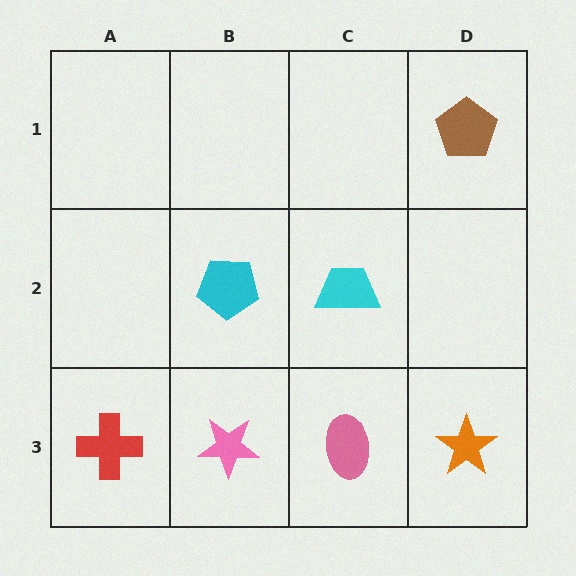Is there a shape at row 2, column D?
No, that cell is empty.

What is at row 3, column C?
A pink ellipse.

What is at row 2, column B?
A cyan pentagon.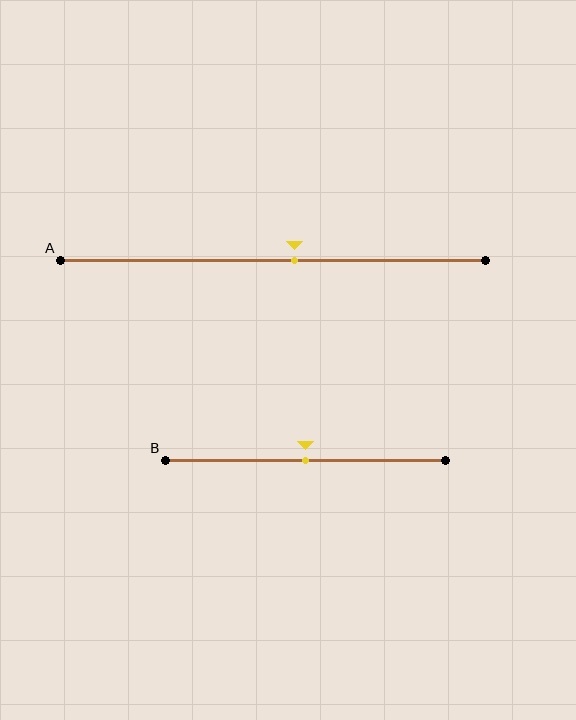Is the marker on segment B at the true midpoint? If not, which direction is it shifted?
Yes, the marker on segment B is at the true midpoint.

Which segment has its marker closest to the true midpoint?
Segment B has its marker closest to the true midpoint.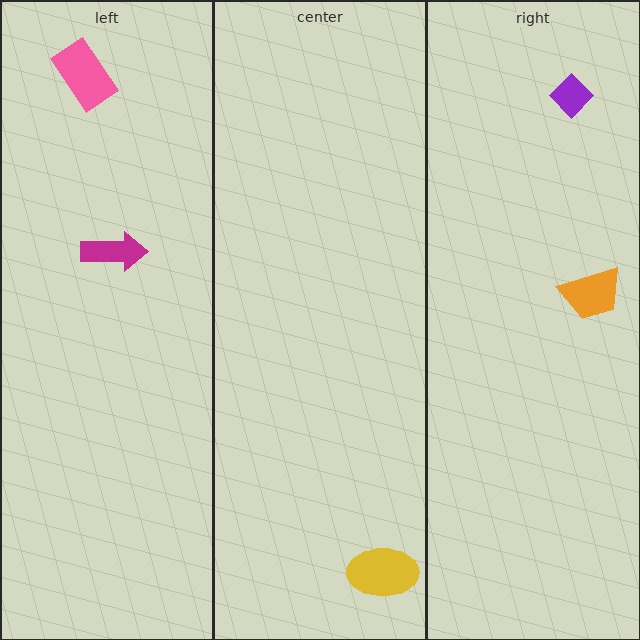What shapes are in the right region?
The orange trapezoid, the purple diamond.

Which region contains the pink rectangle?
The left region.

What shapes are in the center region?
The yellow ellipse.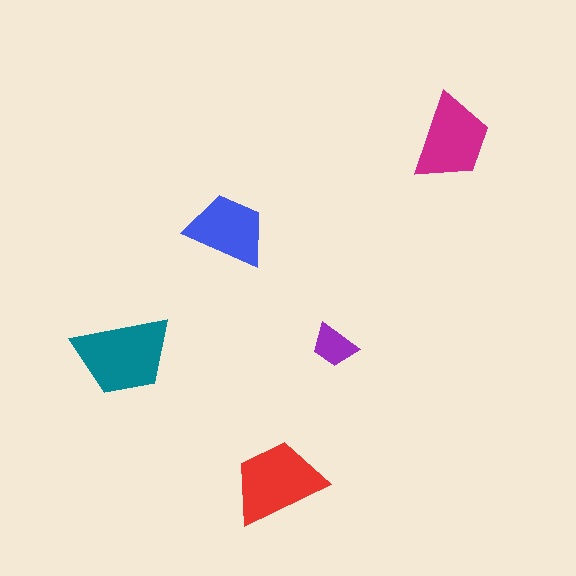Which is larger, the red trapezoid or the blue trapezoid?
The red one.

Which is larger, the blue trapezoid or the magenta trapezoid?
The magenta one.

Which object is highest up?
The magenta trapezoid is topmost.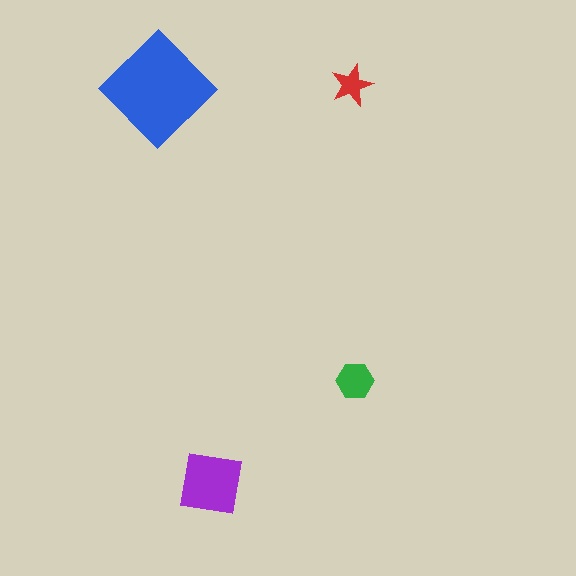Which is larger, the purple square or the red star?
The purple square.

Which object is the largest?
The blue diamond.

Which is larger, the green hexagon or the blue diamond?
The blue diamond.